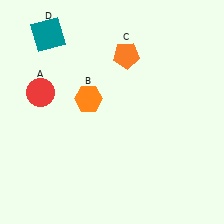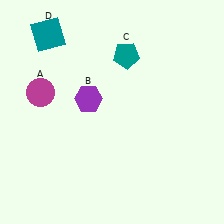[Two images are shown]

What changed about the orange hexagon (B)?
In Image 1, B is orange. In Image 2, it changed to purple.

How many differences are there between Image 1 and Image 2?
There are 3 differences between the two images.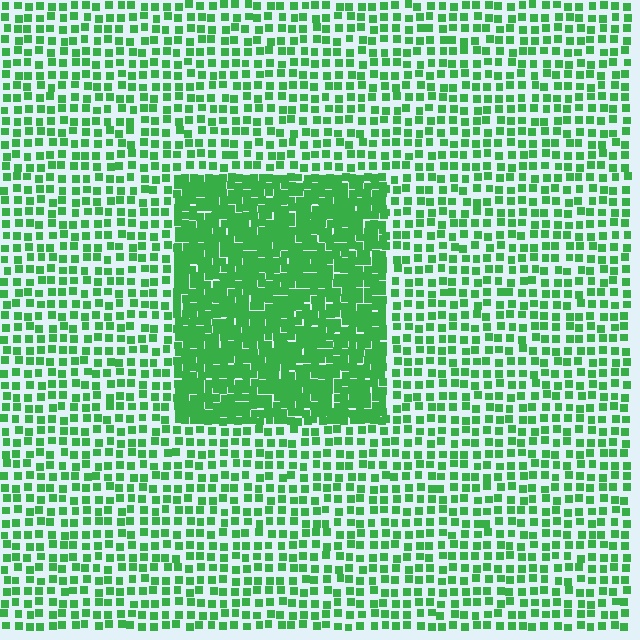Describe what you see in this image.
The image contains small green elements arranged at two different densities. A rectangle-shaped region is visible where the elements are more densely packed than the surrounding area.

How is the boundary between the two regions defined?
The boundary is defined by a change in element density (approximately 2.3x ratio). All elements are the same color, size, and shape.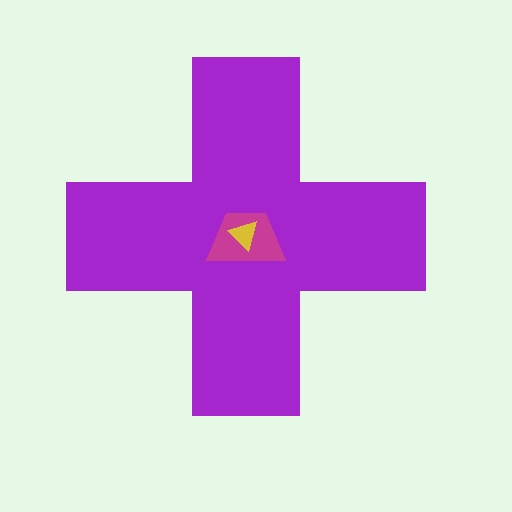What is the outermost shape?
The purple cross.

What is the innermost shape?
The yellow triangle.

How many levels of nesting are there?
3.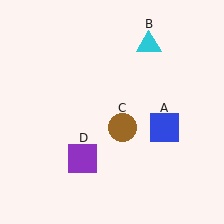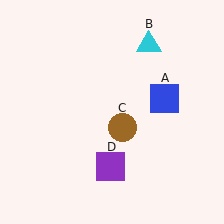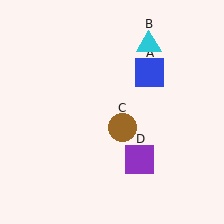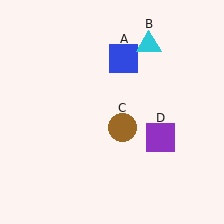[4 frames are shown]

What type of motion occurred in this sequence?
The blue square (object A), purple square (object D) rotated counterclockwise around the center of the scene.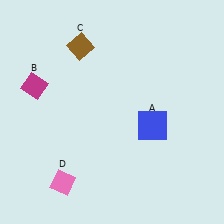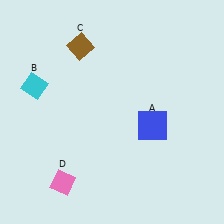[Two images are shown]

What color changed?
The diamond (B) changed from magenta in Image 1 to cyan in Image 2.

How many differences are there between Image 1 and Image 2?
There is 1 difference between the two images.